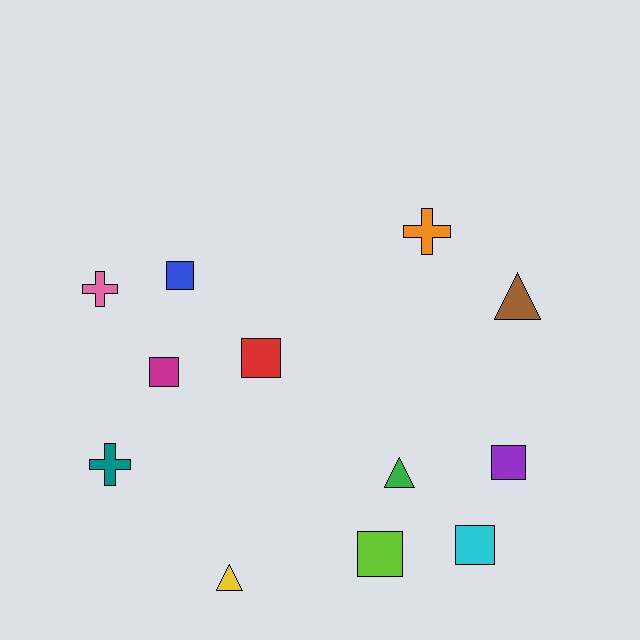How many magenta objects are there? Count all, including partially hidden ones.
There is 1 magenta object.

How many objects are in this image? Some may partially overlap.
There are 12 objects.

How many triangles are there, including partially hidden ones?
There are 3 triangles.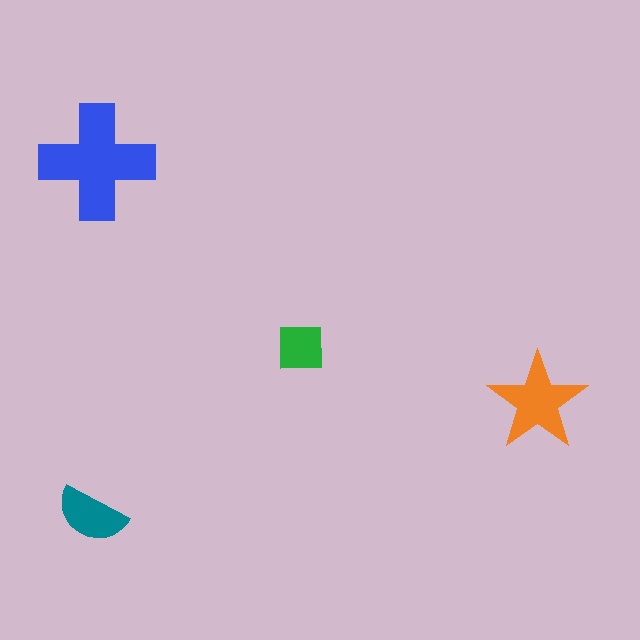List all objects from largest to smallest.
The blue cross, the orange star, the teal semicircle, the green square.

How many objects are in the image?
There are 4 objects in the image.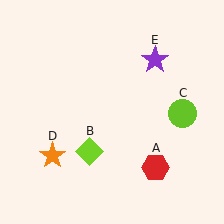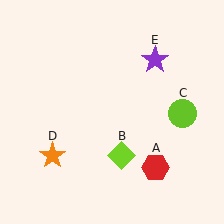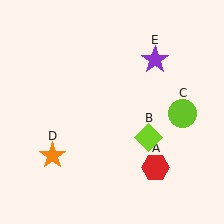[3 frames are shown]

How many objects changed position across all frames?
1 object changed position: lime diamond (object B).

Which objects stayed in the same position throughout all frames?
Red hexagon (object A) and lime circle (object C) and orange star (object D) and purple star (object E) remained stationary.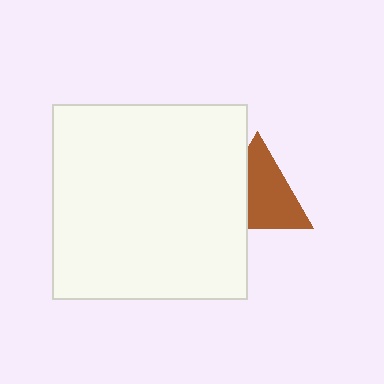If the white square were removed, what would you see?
You would see the complete brown triangle.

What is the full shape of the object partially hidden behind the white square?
The partially hidden object is a brown triangle.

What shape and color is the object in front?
The object in front is a white square.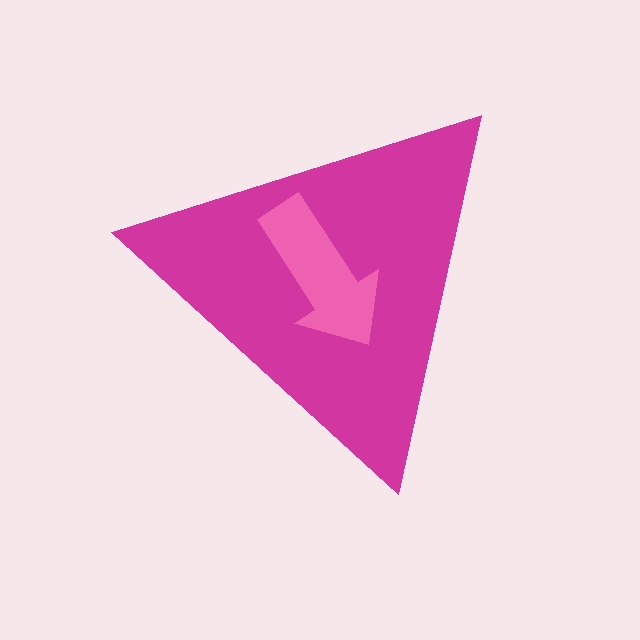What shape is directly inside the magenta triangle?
The pink arrow.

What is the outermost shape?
The magenta triangle.